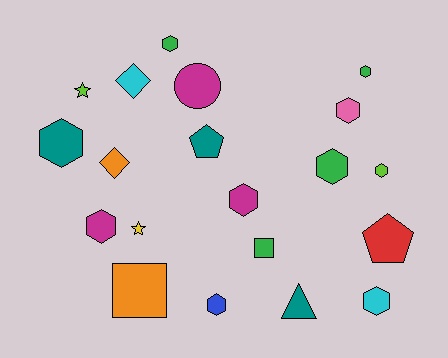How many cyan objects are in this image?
There are 2 cyan objects.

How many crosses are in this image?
There are no crosses.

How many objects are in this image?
There are 20 objects.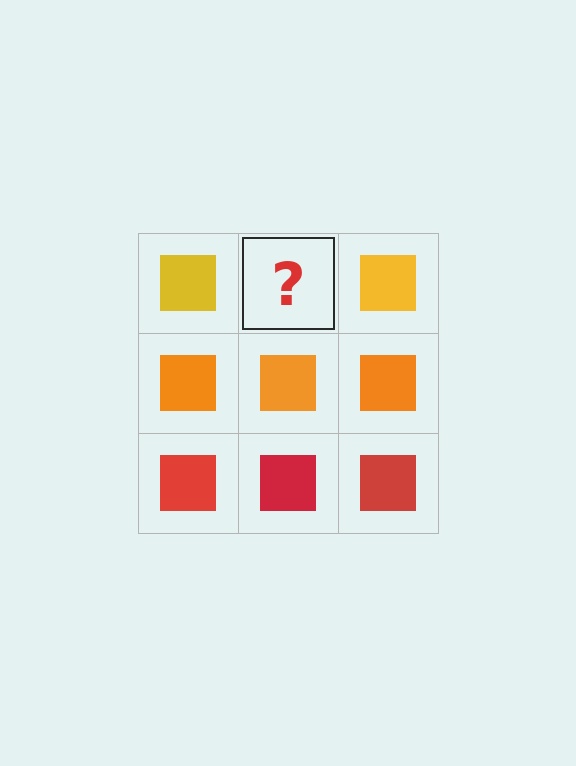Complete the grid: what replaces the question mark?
The question mark should be replaced with a yellow square.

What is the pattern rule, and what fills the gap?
The rule is that each row has a consistent color. The gap should be filled with a yellow square.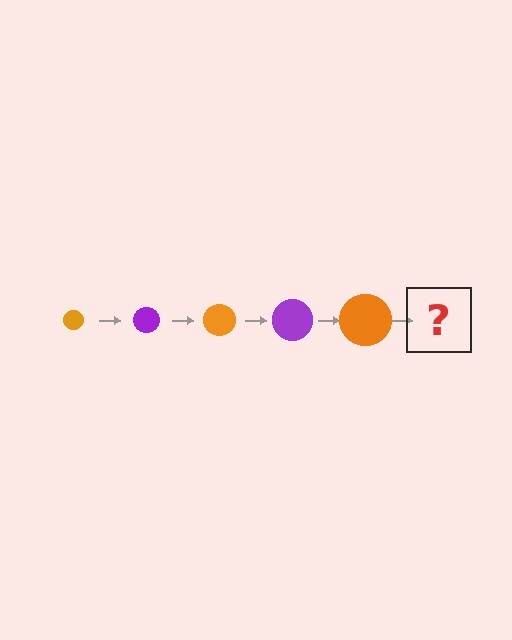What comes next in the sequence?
The next element should be a purple circle, larger than the previous one.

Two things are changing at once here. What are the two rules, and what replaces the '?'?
The two rules are that the circle grows larger each step and the color cycles through orange and purple. The '?' should be a purple circle, larger than the previous one.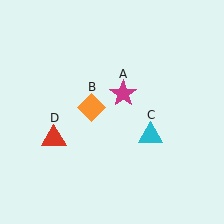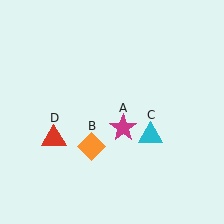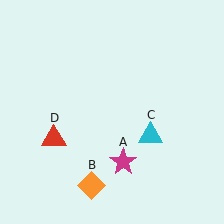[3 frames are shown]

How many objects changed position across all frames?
2 objects changed position: magenta star (object A), orange diamond (object B).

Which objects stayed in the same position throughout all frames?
Cyan triangle (object C) and red triangle (object D) remained stationary.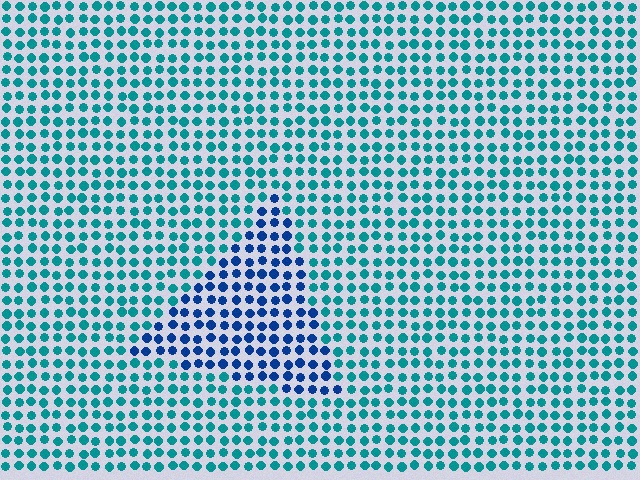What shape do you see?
I see a triangle.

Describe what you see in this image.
The image is filled with small teal elements in a uniform arrangement. A triangle-shaped region is visible where the elements are tinted to a slightly different hue, forming a subtle color boundary.